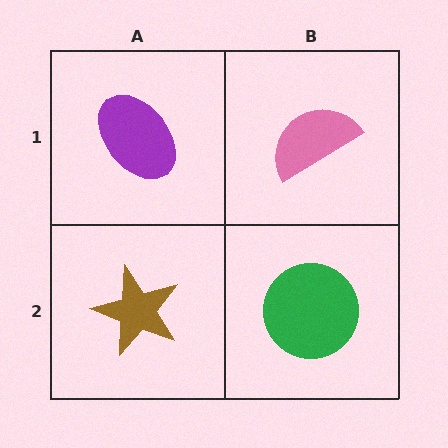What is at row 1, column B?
A pink semicircle.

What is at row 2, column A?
A brown star.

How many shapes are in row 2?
2 shapes.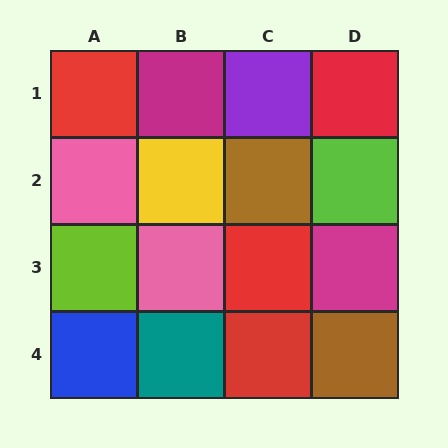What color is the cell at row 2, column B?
Yellow.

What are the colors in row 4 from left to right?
Blue, teal, red, brown.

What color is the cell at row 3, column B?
Pink.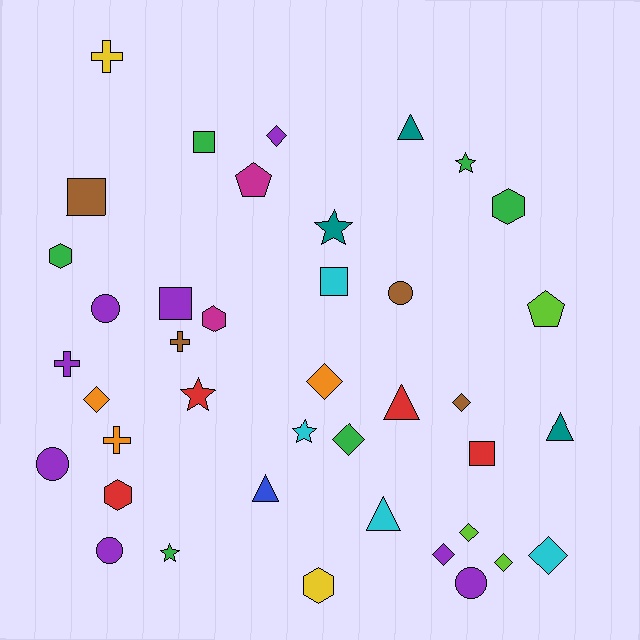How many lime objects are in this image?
There are 3 lime objects.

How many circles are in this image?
There are 5 circles.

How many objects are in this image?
There are 40 objects.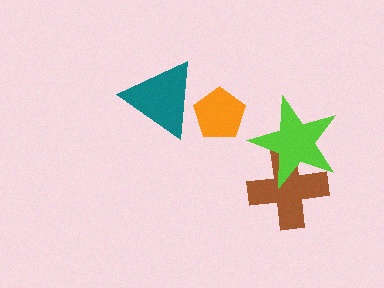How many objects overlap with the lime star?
1 object overlaps with the lime star.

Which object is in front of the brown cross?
The lime star is in front of the brown cross.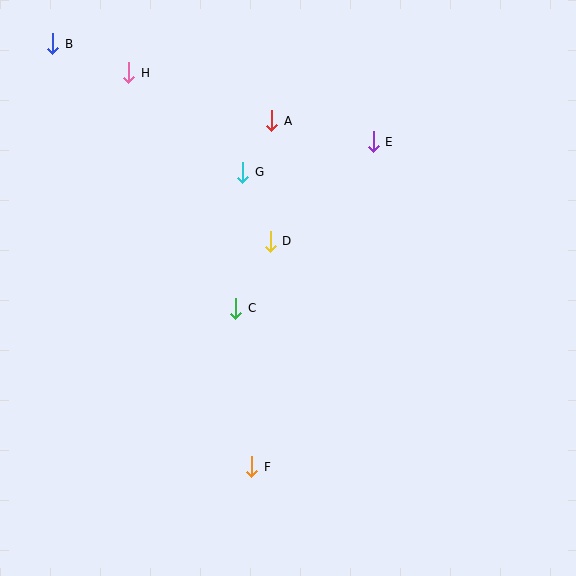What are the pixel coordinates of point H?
Point H is at (129, 73).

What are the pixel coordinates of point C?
Point C is at (236, 308).